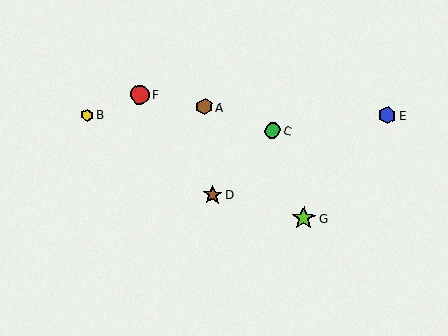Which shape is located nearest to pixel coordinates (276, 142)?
The green circle (labeled C) at (272, 130) is nearest to that location.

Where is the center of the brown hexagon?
The center of the brown hexagon is at (204, 107).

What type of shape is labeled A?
Shape A is a brown hexagon.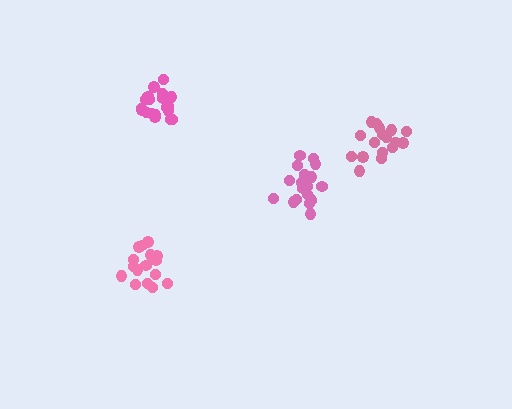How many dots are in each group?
Group 1: 19 dots, Group 2: 16 dots, Group 3: 19 dots, Group 4: 17 dots (71 total).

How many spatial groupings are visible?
There are 4 spatial groupings.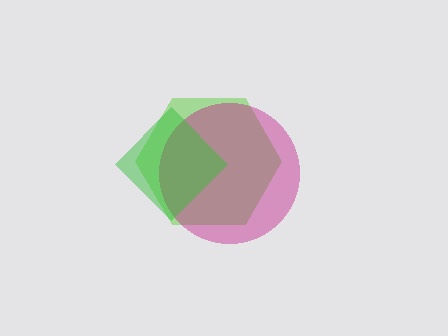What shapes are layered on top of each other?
The layered shapes are: a lime hexagon, a magenta circle, a green diamond.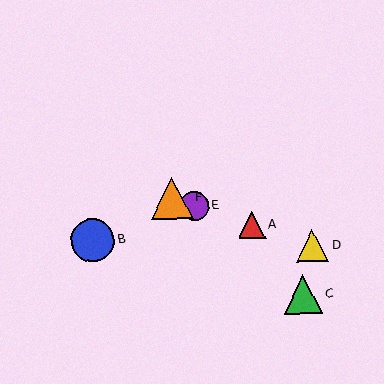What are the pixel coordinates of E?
Object E is at (195, 206).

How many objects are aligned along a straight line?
4 objects (A, D, E, F) are aligned along a straight line.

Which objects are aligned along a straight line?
Objects A, D, E, F are aligned along a straight line.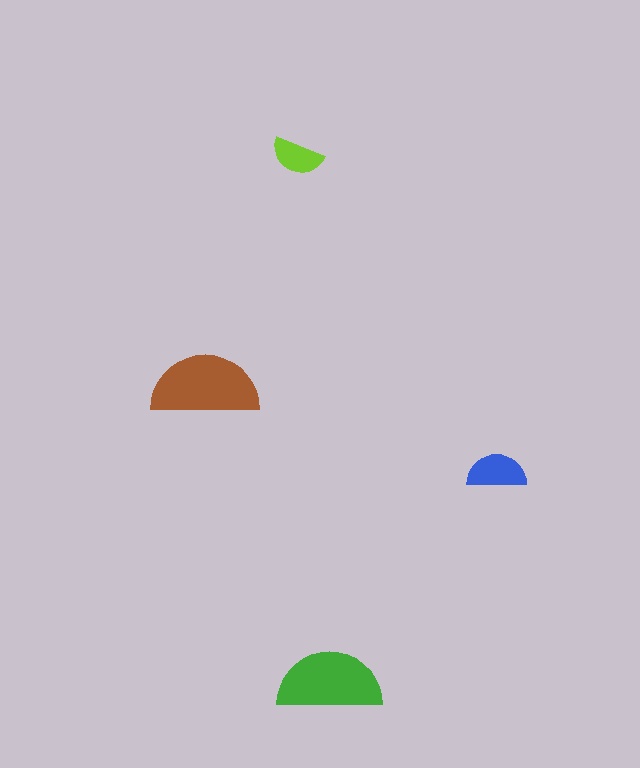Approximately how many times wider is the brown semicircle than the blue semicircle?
About 2 times wider.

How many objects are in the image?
There are 4 objects in the image.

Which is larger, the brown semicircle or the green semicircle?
The brown one.